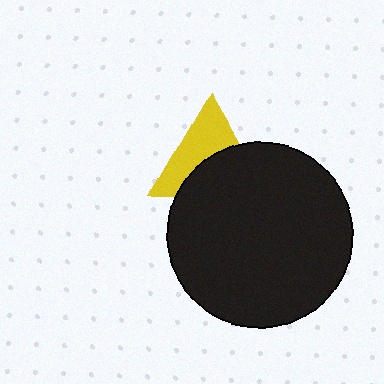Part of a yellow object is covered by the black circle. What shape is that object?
It is a triangle.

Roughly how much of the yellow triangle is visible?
About half of it is visible (roughly 51%).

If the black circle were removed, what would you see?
You would see the complete yellow triangle.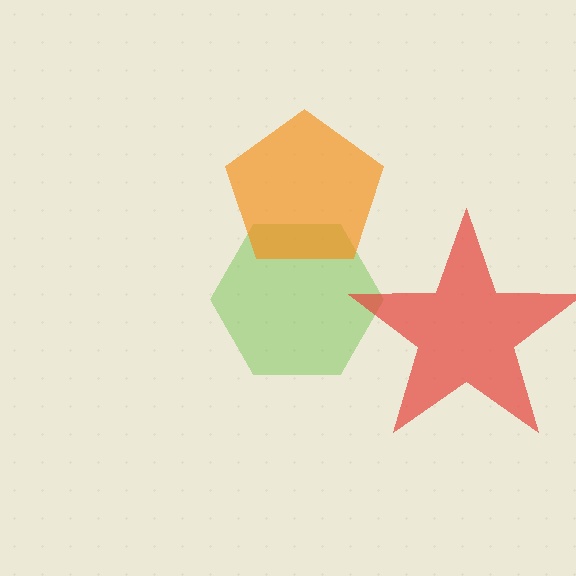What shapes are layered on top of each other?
The layered shapes are: a lime hexagon, an orange pentagon, a red star.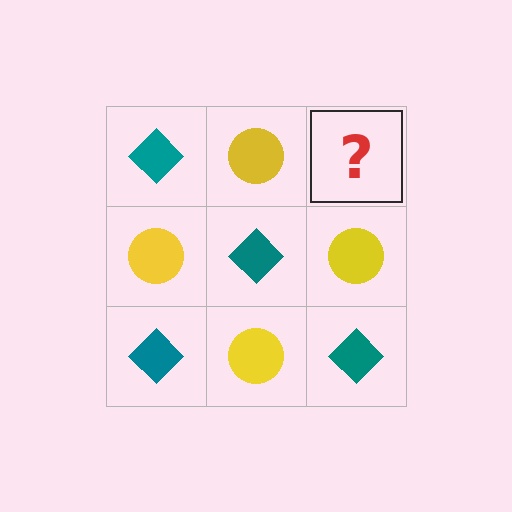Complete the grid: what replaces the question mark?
The question mark should be replaced with a teal diamond.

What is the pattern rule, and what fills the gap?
The rule is that it alternates teal diamond and yellow circle in a checkerboard pattern. The gap should be filled with a teal diamond.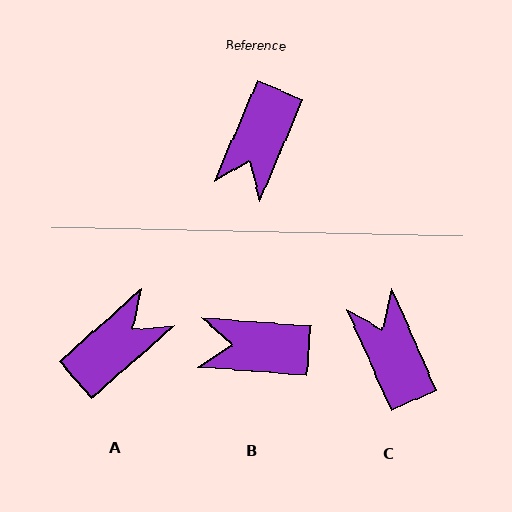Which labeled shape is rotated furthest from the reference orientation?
A, about 154 degrees away.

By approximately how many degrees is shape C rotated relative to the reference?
Approximately 133 degrees clockwise.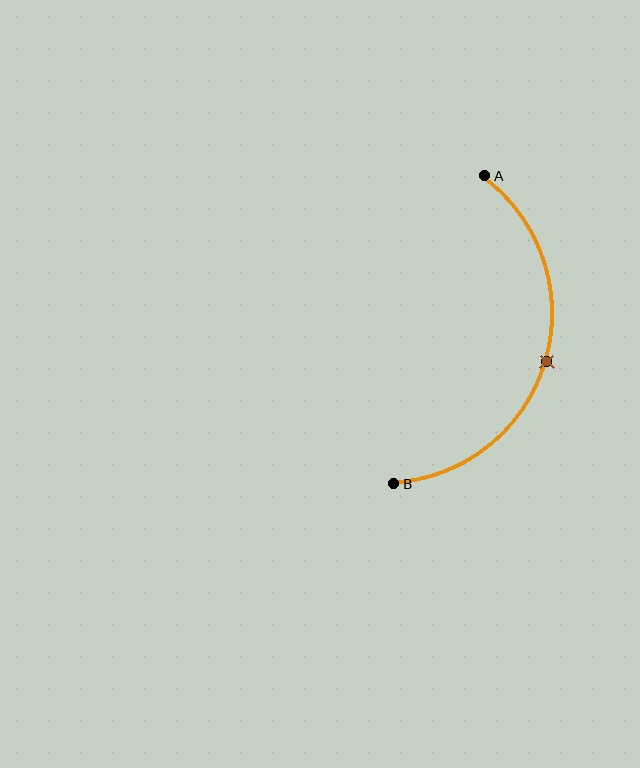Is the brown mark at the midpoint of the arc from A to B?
Yes. The brown mark lies on the arc at equal arc-length from both A and B — it is the arc midpoint.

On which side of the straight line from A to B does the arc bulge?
The arc bulges to the right of the straight line connecting A and B.